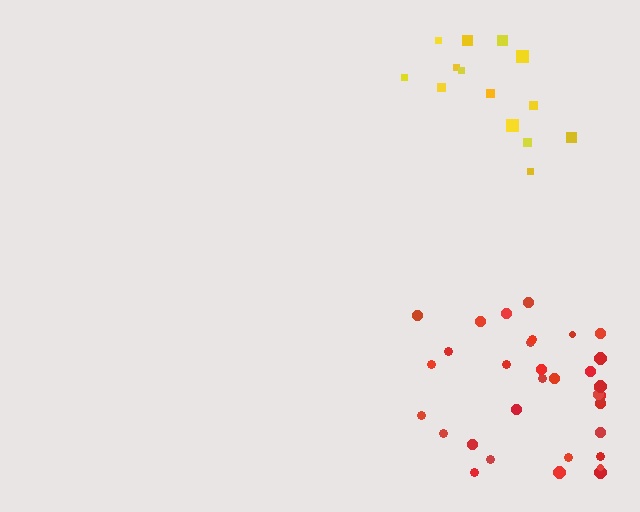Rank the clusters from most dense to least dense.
red, yellow.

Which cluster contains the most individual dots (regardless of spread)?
Red (34).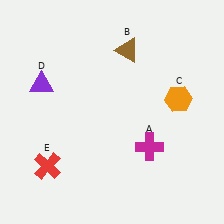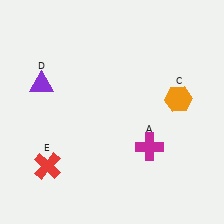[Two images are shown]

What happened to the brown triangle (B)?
The brown triangle (B) was removed in Image 2. It was in the top-right area of Image 1.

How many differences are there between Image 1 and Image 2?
There is 1 difference between the two images.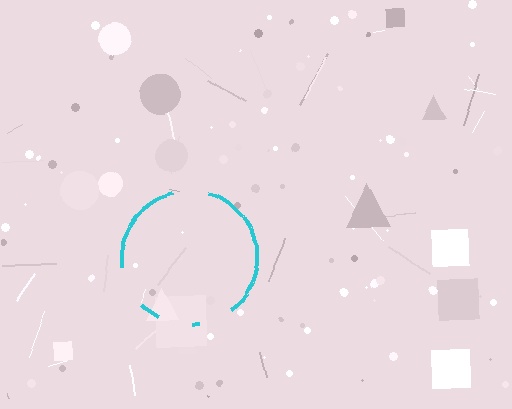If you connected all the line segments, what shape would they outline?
They would outline a circle.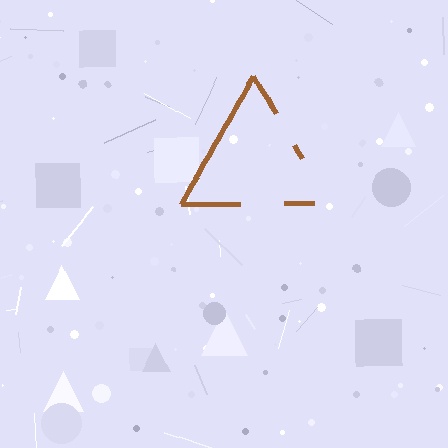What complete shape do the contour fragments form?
The contour fragments form a triangle.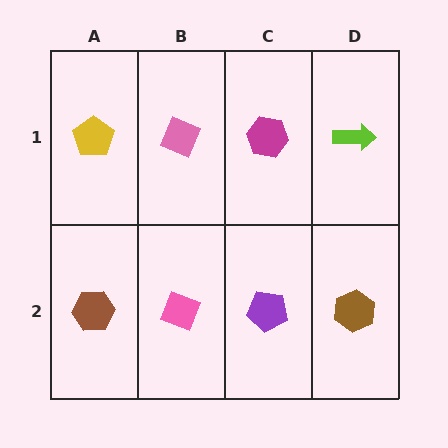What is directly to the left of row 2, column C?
A pink diamond.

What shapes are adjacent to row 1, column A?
A brown hexagon (row 2, column A), a pink diamond (row 1, column B).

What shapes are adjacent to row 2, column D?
A lime arrow (row 1, column D), a purple pentagon (row 2, column C).